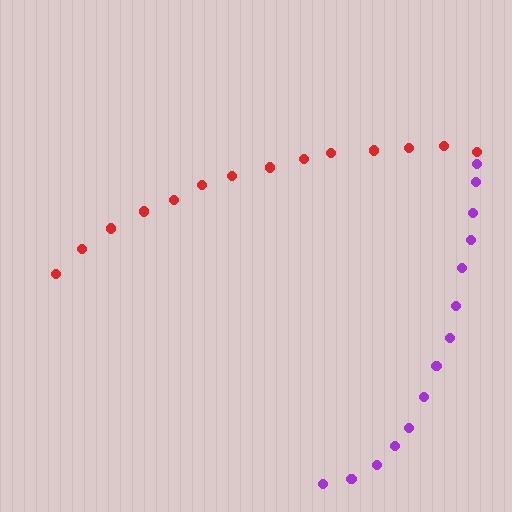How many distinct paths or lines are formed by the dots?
There are 2 distinct paths.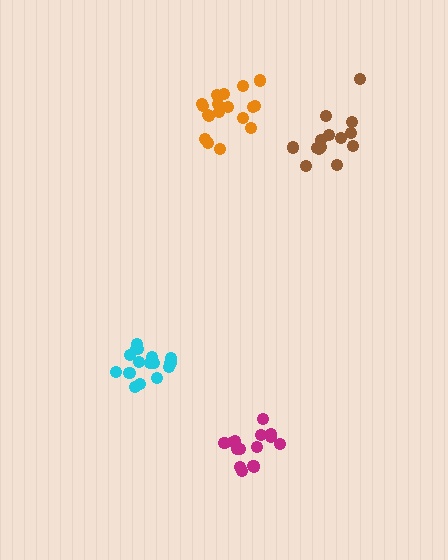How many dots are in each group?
Group 1: 14 dots, Group 2: 17 dots, Group 3: 18 dots, Group 4: 15 dots (64 total).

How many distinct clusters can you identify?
There are 4 distinct clusters.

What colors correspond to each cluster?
The clusters are colored: brown, cyan, orange, magenta.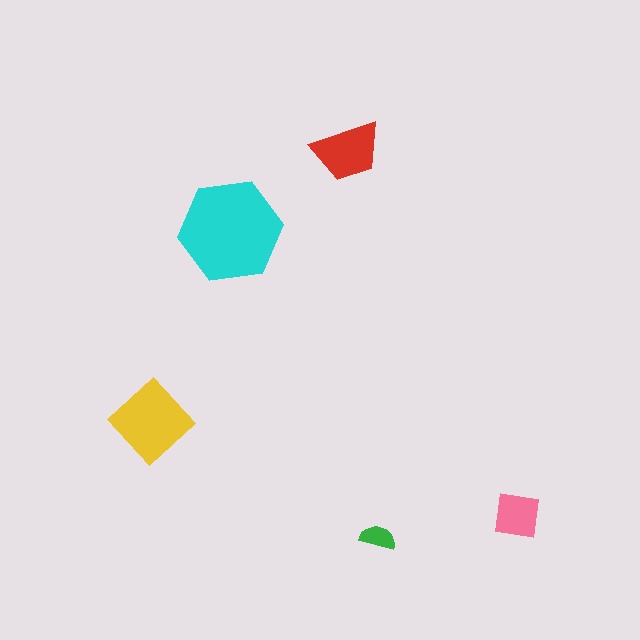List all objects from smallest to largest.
The green semicircle, the pink square, the red trapezoid, the yellow diamond, the cyan hexagon.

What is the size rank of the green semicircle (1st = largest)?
5th.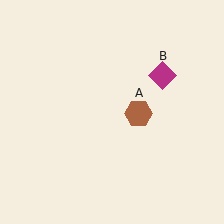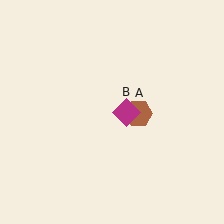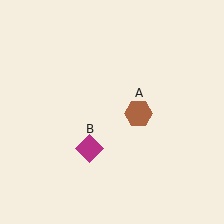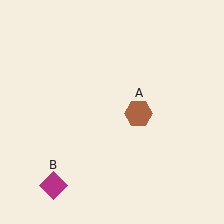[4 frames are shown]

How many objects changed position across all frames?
1 object changed position: magenta diamond (object B).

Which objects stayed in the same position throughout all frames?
Brown hexagon (object A) remained stationary.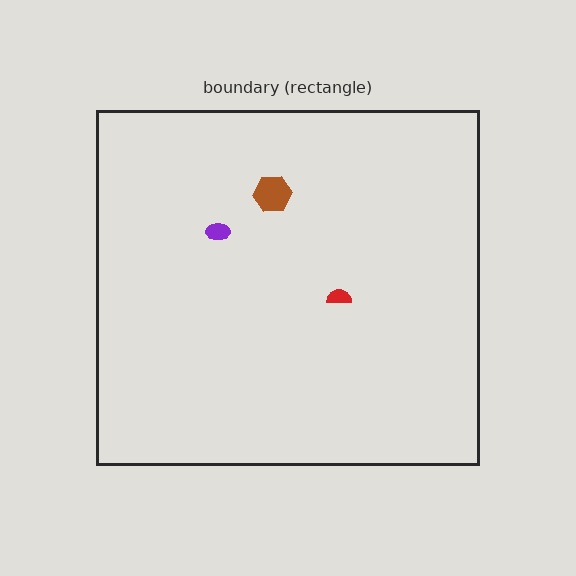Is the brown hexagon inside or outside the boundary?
Inside.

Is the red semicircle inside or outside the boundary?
Inside.